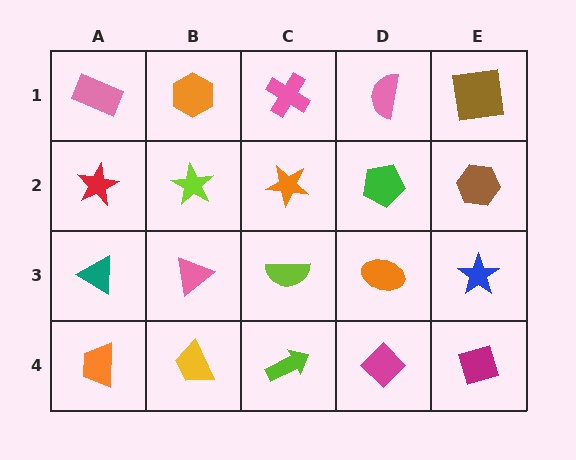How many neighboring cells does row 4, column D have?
3.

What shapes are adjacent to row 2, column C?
A pink cross (row 1, column C), a lime semicircle (row 3, column C), a lime star (row 2, column B), a green pentagon (row 2, column D).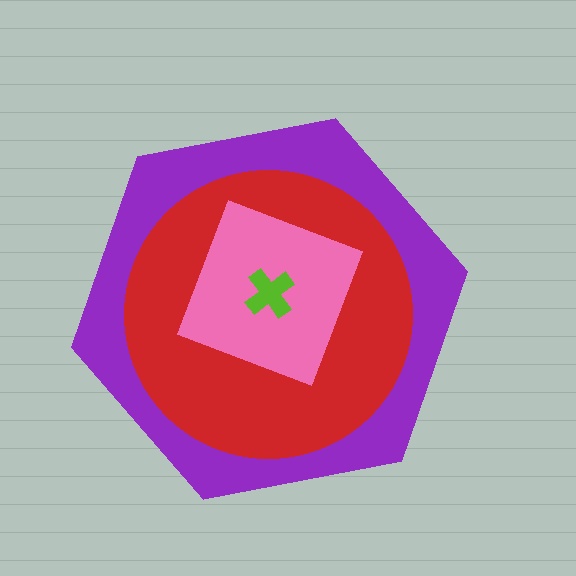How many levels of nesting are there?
4.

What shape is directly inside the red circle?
The pink diamond.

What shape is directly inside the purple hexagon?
The red circle.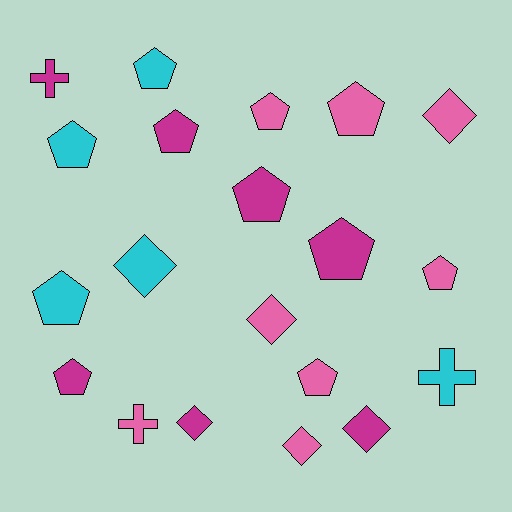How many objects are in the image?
There are 20 objects.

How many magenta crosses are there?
There is 1 magenta cross.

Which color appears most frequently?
Pink, with 8 objects.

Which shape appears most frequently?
Pentagon, with 11 objects.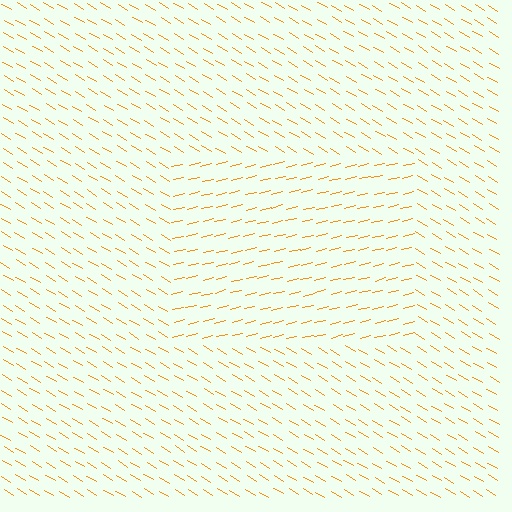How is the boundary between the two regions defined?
The boundary is defined purely by a change in line orientation (approximately 45 degrees difference). All lines are the same color and thickness.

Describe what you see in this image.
The image is filled with small orange line segments. A rectangle region in the image has lines oriented differently from the surrounding lines, creating a visible texture boundary.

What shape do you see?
I see a rectangle.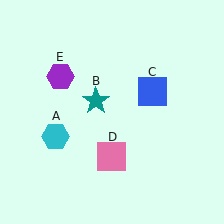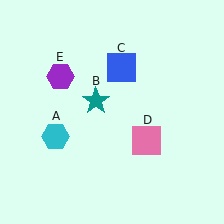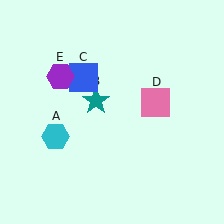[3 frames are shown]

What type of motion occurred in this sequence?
The blue square (object C), pink square (object D) rotated counterclockwise around the center of the scene.